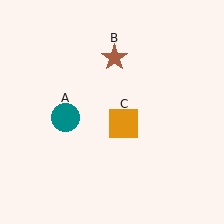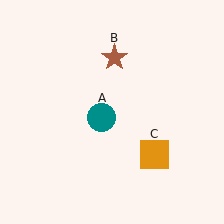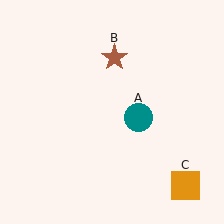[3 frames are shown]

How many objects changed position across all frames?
2 objects changed position: teal circle (object A), orange square (object C).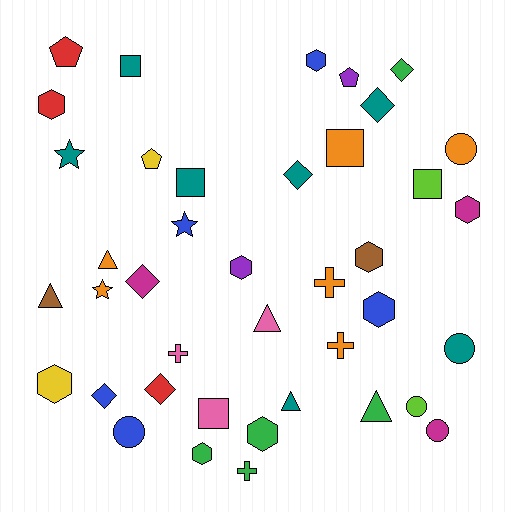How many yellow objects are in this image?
There are 2 yellow objects.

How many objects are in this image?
There are 40 objects.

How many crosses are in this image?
There are 4 crosses.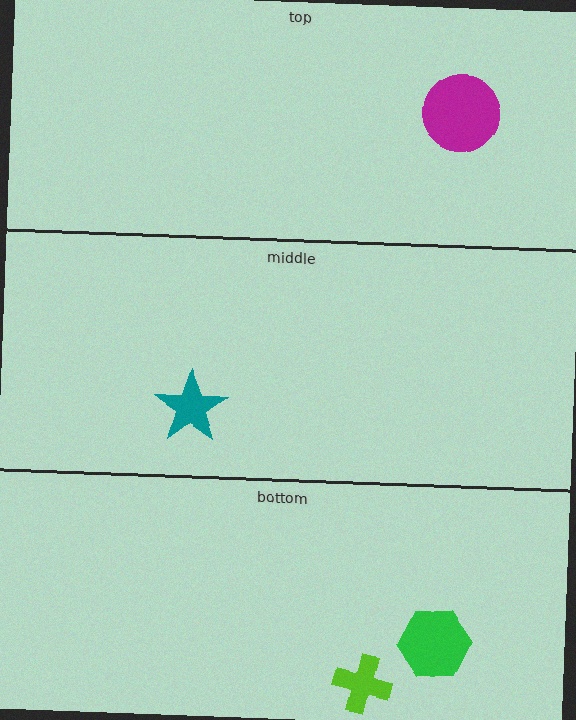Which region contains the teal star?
The middle region.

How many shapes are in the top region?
1.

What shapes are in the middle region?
The teal star.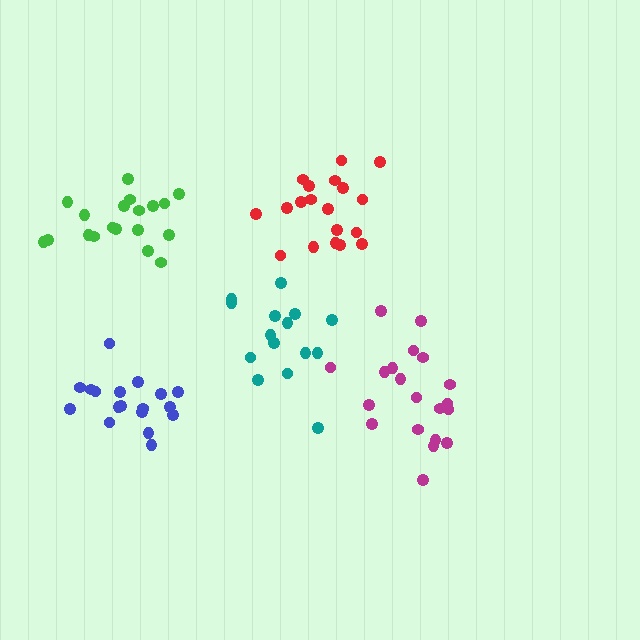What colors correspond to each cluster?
The clusters are colored: teal, green, magenta, red, blue.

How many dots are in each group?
Group 1: 15 dots, Group 2: 19 dots, Group 3: 20 dots, Group 4: 19 dots, Group 5: 18 dots (91 total).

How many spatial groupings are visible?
There are 5 spatial groupings.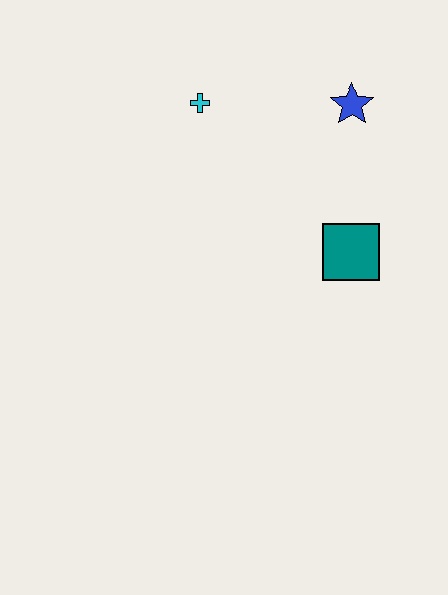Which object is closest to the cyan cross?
The blue star is closest to the cyan cross.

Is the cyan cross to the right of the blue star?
No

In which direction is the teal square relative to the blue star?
The teal square is below the blue star.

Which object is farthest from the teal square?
The cyan cross is farthest from the teal square.